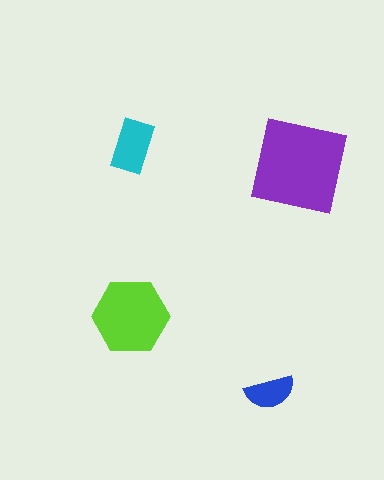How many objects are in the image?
There are 4 objects in the image.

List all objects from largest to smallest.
The purple square, the lime hexagon, the cyan rectangle, the blue semicircle.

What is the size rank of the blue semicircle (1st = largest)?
4th.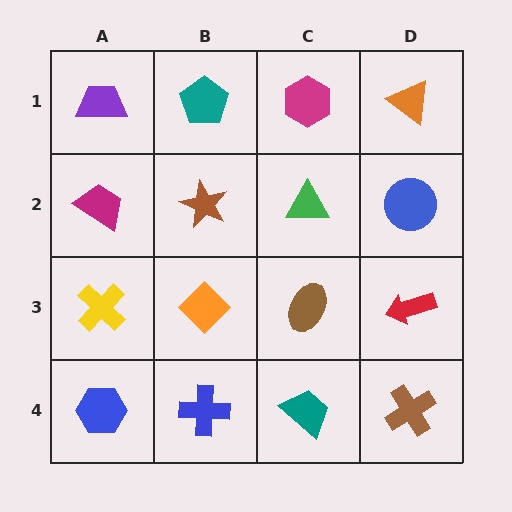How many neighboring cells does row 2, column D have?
3.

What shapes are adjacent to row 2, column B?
A teal pentagon (row 1, column B), an orange diamond (row 3, column B), a magenta trapezoid (row 2, column A), a green triangle (row 2, column C).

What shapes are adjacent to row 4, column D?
A red arrow (row 3, column D), a teal trapezoid (row 4, column C).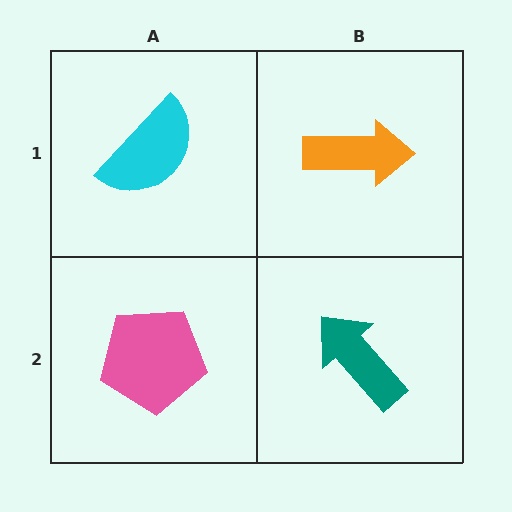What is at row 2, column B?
A teal arrow.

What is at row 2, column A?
A pink pentagon.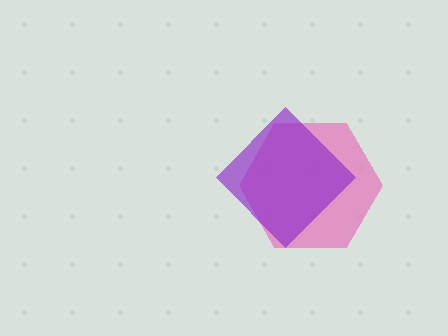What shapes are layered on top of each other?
The layered shapes are: a pink hexagon, a purple diamond.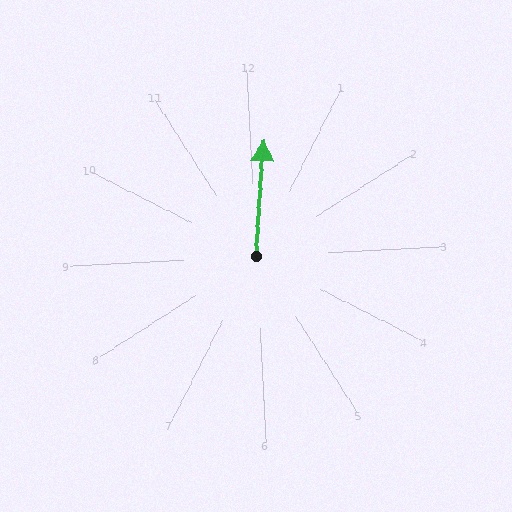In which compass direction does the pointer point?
North.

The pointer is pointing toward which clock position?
Roughly 12 o'clock.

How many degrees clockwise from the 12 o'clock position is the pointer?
Approximately 7 degrees.